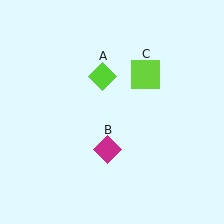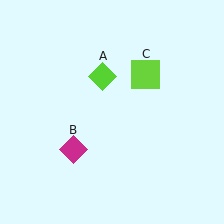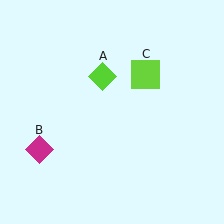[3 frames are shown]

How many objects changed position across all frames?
1 object changed position: magenta diamond (object B).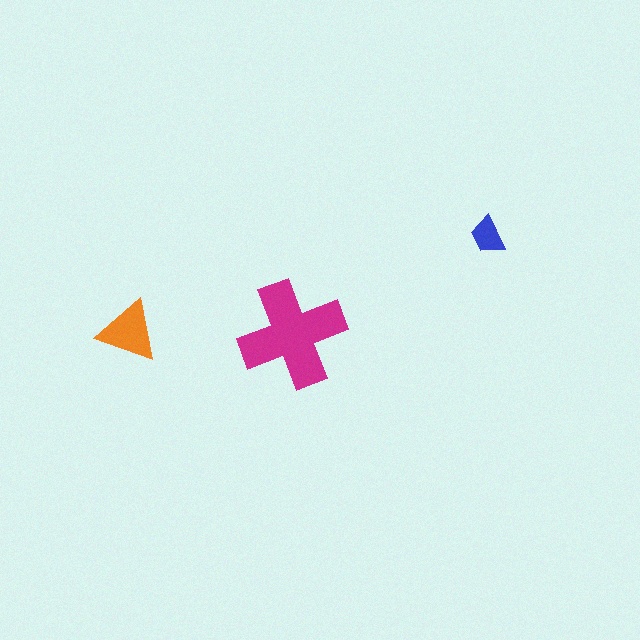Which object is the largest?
The magenta cross.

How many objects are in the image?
There are 3 objects in the image.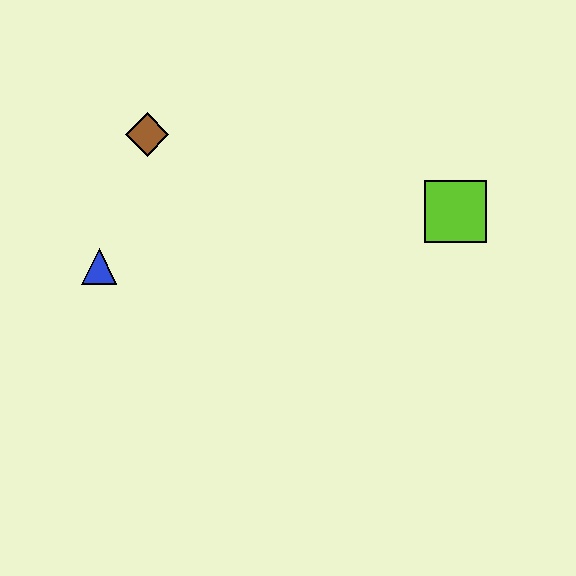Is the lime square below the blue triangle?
No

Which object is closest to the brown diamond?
The blue triangle is closest to the brown diamond.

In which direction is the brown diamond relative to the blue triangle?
The brown diamond is above the blue triangle.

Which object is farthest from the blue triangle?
The lime square is farthest from the blue triangle.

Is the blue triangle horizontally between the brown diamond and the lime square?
No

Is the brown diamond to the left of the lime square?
Yes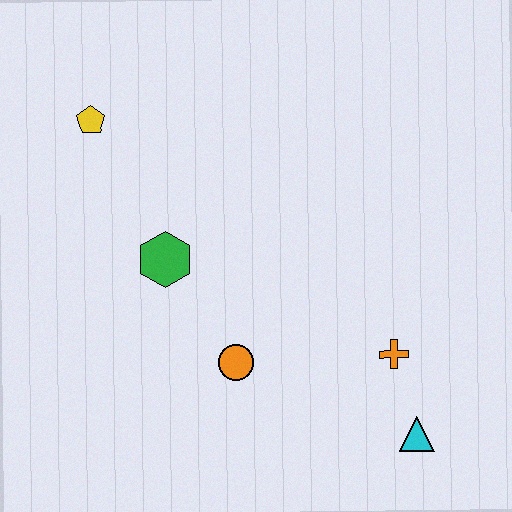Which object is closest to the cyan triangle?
The orange cross is closest to the cyan triangle.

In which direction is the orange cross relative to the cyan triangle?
The orange cross is above the cyan triangle.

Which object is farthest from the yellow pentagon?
The cyan triangle is farthest from the yellow pentagon.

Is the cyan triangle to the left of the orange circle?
No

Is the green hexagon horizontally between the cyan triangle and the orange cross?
No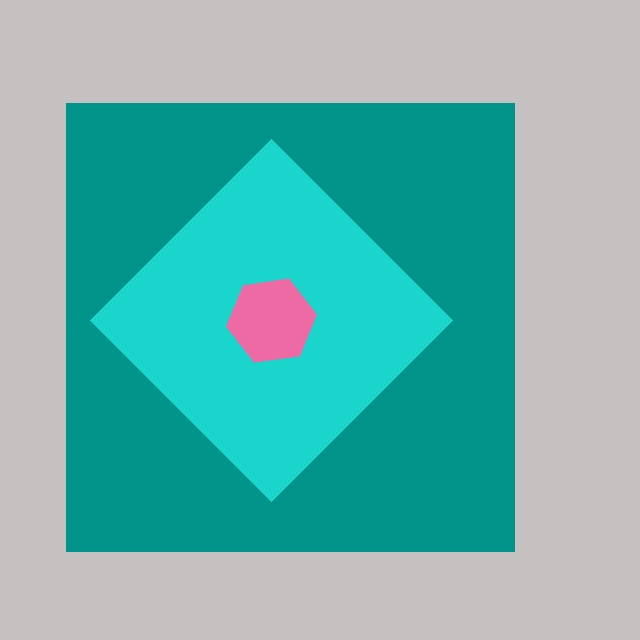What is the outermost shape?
The teal square.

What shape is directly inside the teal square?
The cyan diamond.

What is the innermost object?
The pink hexagon.